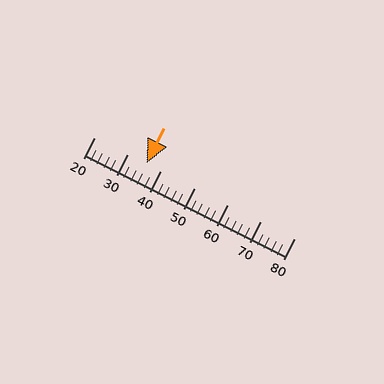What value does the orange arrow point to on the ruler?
The orange arrow points to approximately 36.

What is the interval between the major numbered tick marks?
The major tick marks are spaced 10 units apart.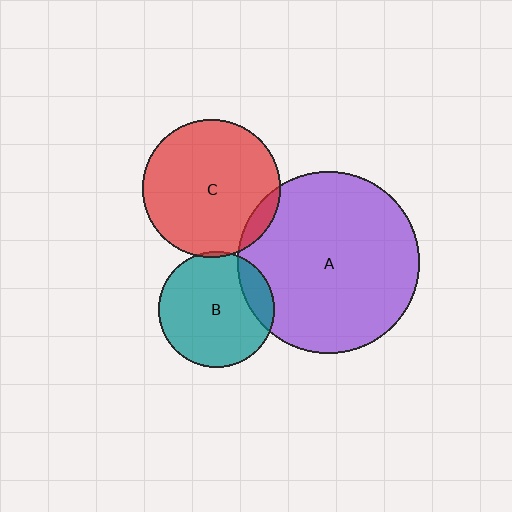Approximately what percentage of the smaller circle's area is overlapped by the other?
Approximately 15%.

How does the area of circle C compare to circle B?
Approximately 1.4 times.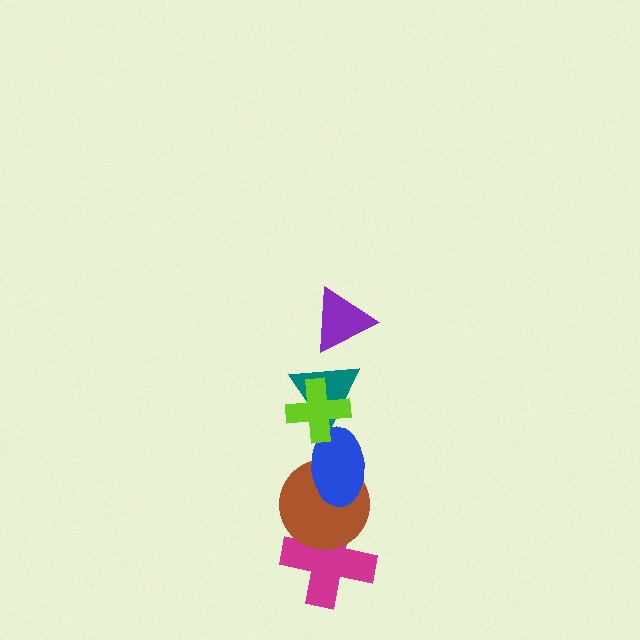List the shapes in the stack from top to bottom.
From top to bottom: the purple triangle, the lime cross, the teal triangle, the blue ellipse, the brown circle, the magenta cross.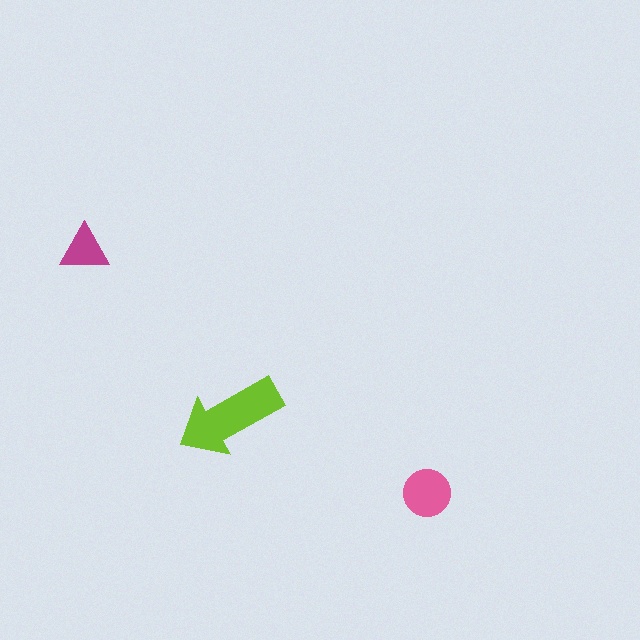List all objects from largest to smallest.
The lime arrow, the pink circle, the magenta triangle.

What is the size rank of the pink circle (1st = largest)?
2nd.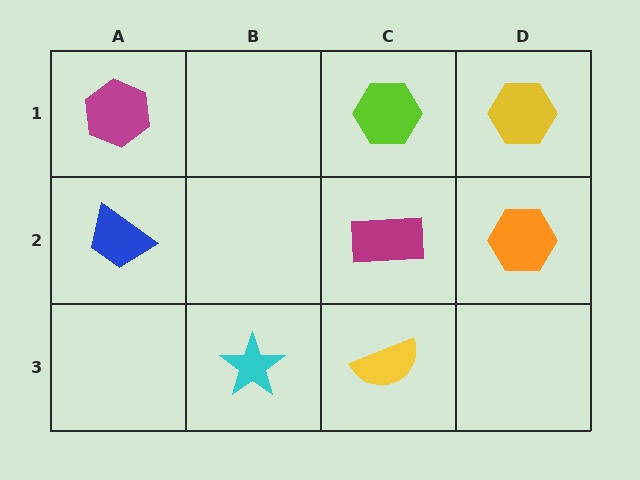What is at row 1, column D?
A yellow hexagon.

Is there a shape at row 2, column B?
No, that cell is empty.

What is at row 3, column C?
A yellow semicircle.